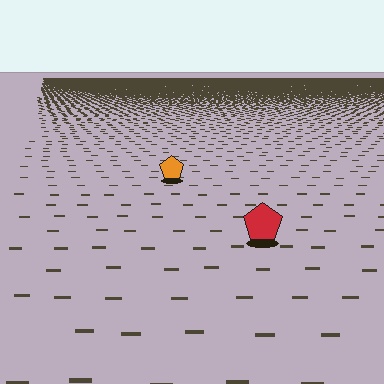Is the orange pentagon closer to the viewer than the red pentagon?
No. The red pentagon is closer — you can tell from the texture gradient: the ground texture is coarser near it.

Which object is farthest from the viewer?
The orange pentagon is farthest from the viewer. It appears smaller and the ground texture around it is denser.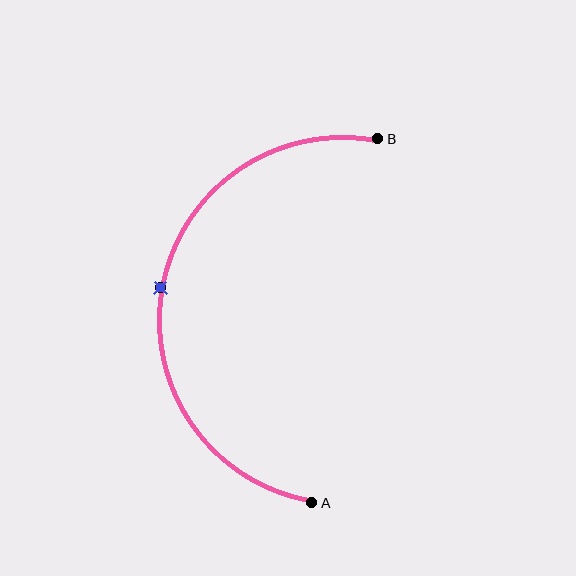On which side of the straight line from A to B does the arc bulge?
The arc bulges to the left of the straight line connecting A and B.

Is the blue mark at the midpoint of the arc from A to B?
Yes. The blue mark lies on the arc at equal arc-length from both A and B — it is the arc midpoint.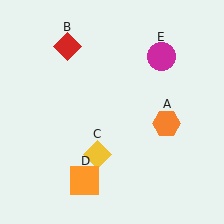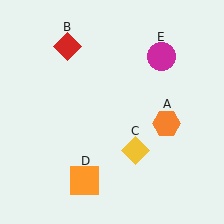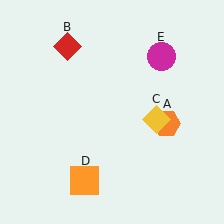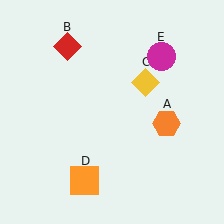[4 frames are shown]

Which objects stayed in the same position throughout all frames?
Orange hexagon (object A) and red diamond (object B) and orange square (object D) and magenta circle (object E) remained stationary.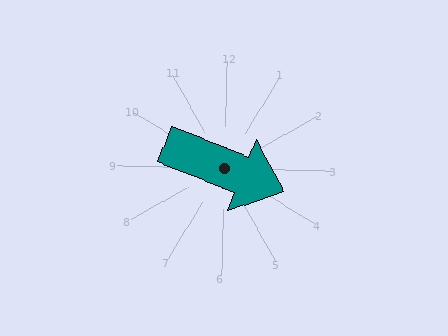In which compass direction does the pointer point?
East.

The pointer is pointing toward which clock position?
Roughly 4 o'clock.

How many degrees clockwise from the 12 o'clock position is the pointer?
Approximately 110 degrees.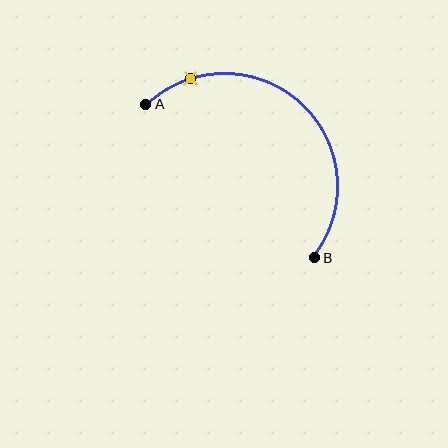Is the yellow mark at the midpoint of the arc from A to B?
No. The yellow mark lies on the arc but is closer to endpoint A. The arc midpoint would be at the point on the curve equidistant along the arc from both A and B.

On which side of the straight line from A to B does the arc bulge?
The arc bulges above and to the right of the straight line connecting A and B.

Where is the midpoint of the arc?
The arc midpoint is the point on the curve farthest from the straight line joining A and B. It sits above and to the right of that line.